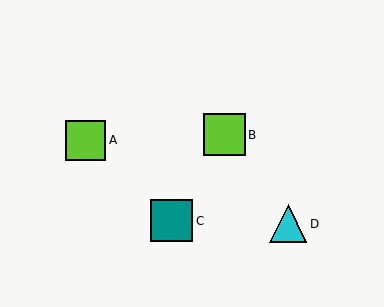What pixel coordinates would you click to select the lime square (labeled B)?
Click at (224, 135) to select the lime square B.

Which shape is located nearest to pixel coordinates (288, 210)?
The cyan triangle (labeled D) at (288, 224) is nearest to that location.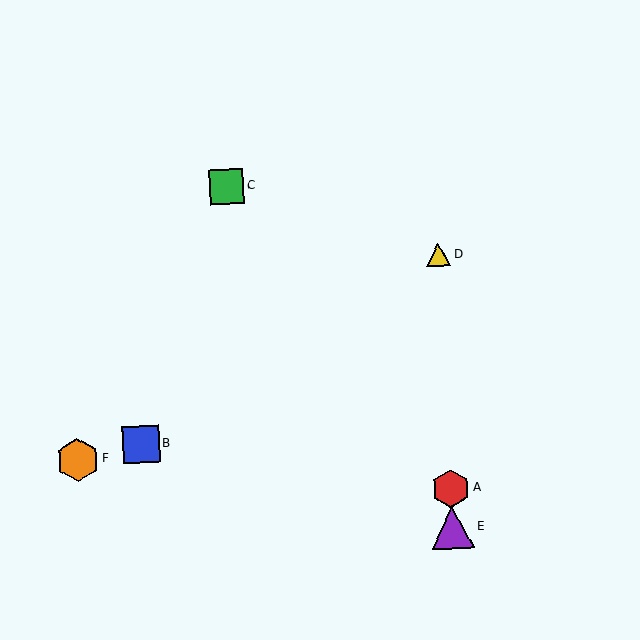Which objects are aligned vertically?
Objects A, D, E are aligned vertically.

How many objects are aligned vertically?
3 objects (A, D, E) are aligned vertically.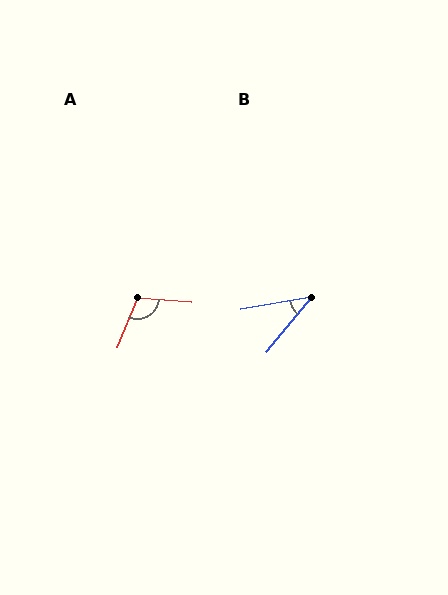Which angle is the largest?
A, at approximately 108 degrees.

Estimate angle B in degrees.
Approximately 41 degrees.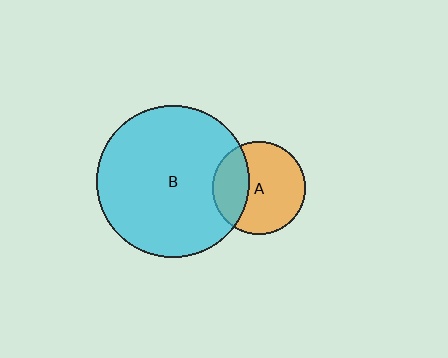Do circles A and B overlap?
Yes.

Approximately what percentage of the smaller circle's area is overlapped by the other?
Approximately 30%.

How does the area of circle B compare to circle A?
Approximately 2.7 times.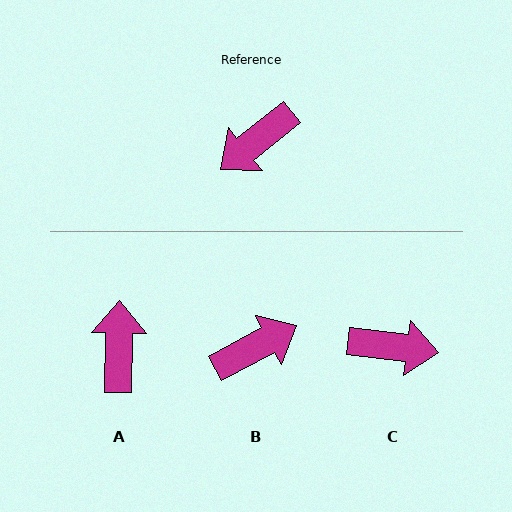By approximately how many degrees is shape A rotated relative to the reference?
Approximately 130 degrees clockwise.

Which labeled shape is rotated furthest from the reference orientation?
B, about 169 degrees away.